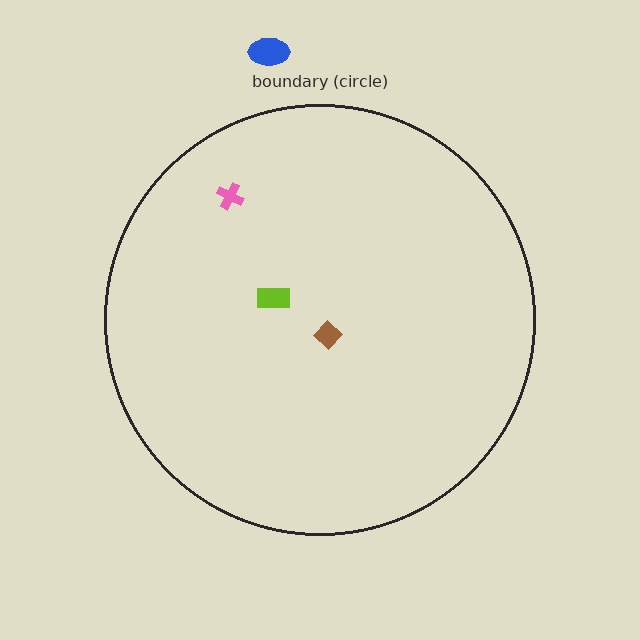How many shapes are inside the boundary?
3 inside, 1 outside.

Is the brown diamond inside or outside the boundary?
Inside.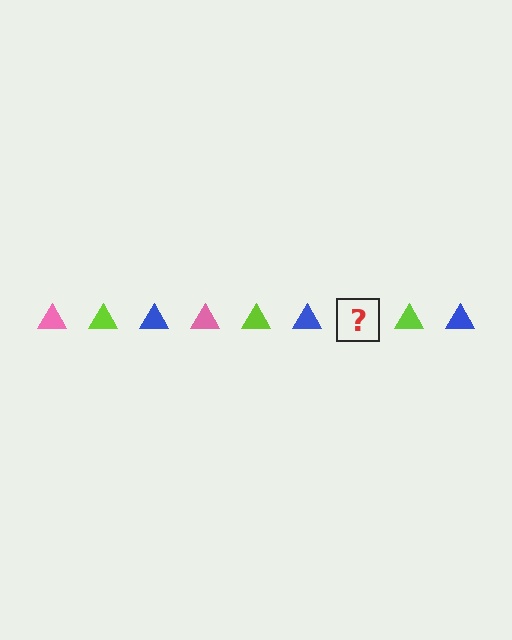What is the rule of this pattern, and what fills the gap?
The rule is that the pattern cycles through pink, lime, blue triangles. The gap should be filled with a pink triangle.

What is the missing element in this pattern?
The missing element is a pink triangle.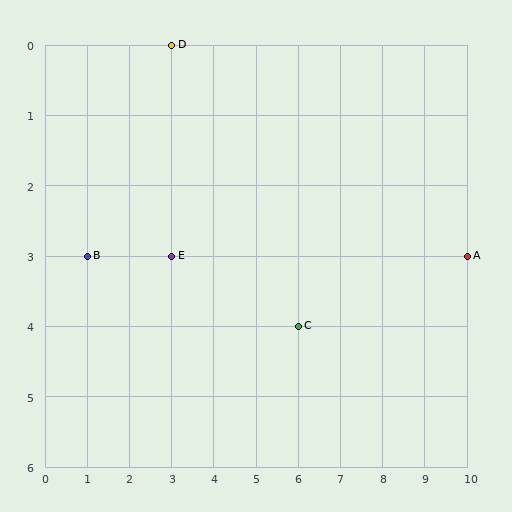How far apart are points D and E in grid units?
Points D and E are 3 rows apart.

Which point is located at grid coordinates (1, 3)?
Point B is at (1, 3).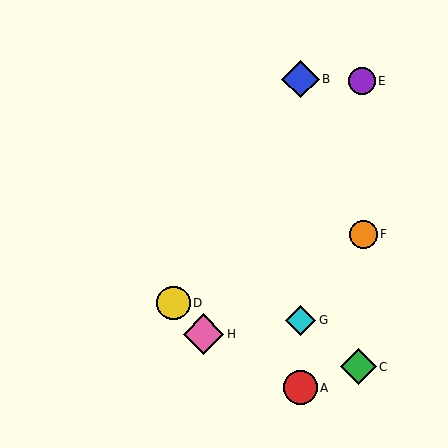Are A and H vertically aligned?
No, A is at x≈301 and H is at x≈204.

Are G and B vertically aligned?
Yes, both are at x≈301.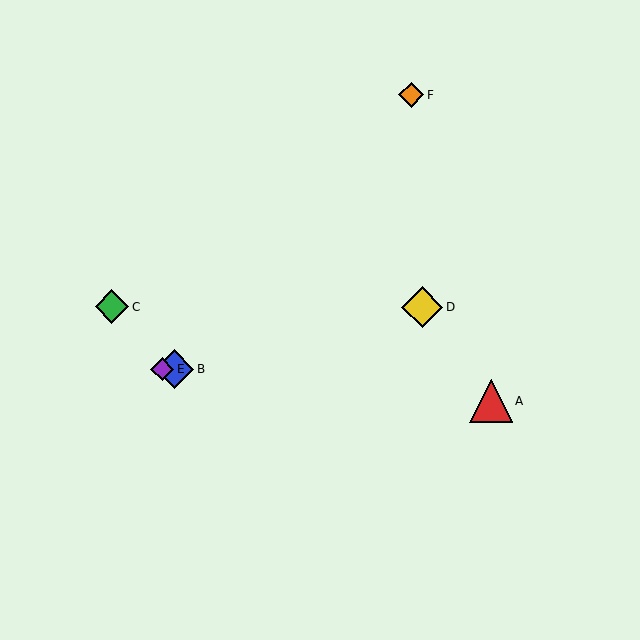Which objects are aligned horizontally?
Objects B, E are aligned horizontally.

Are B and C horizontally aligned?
No, B is at y≈369 and C is at y≈307.